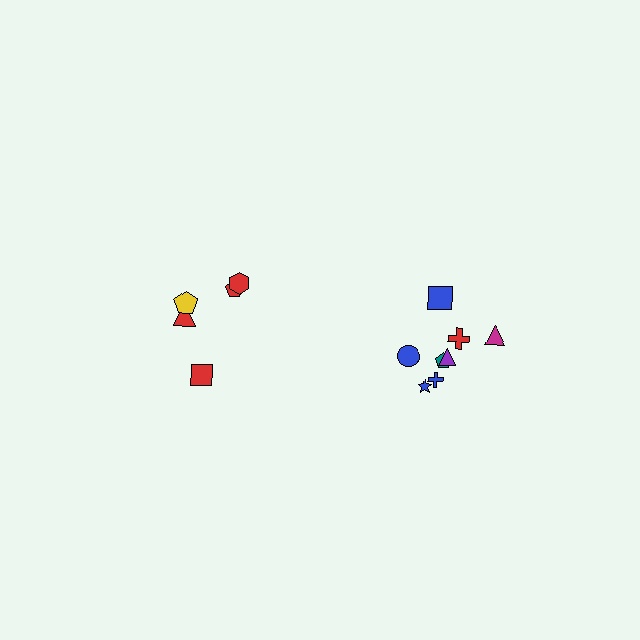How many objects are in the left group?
There are 5 objects.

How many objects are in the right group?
There are 8 objects.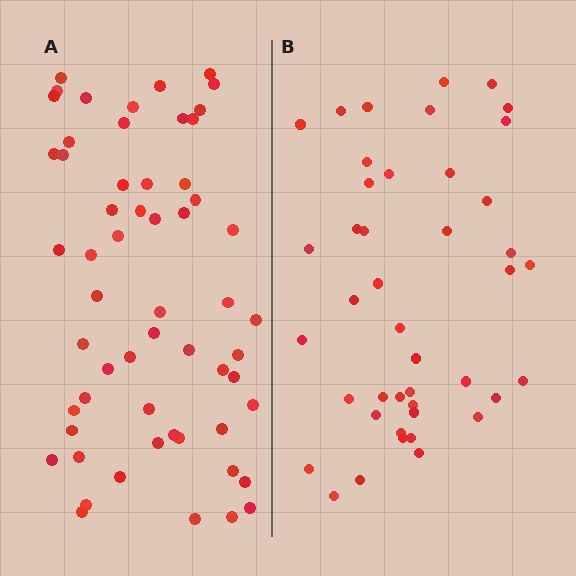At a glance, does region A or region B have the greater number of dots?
Region A (the left region) has more dots.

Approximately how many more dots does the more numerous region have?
Region A has approximately 15 more dots than region B.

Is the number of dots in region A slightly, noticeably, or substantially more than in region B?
Region A has noticeably more, but not dramatically so. The ratio is roughly 1.3 to 1.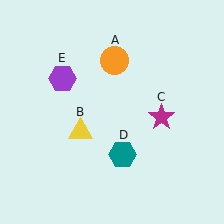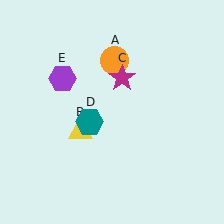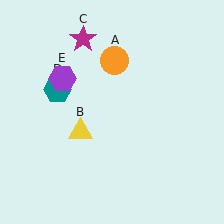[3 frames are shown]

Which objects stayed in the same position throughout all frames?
Orange circle (object A) and yellow triangle (object B) and purple hexagon (object E) remained stationary.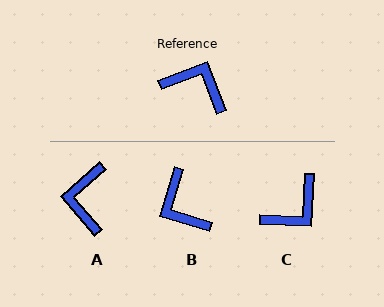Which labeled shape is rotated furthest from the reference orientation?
B, about 142 degrees away.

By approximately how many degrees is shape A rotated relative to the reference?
Approximately 110 degrees counter-clockwise.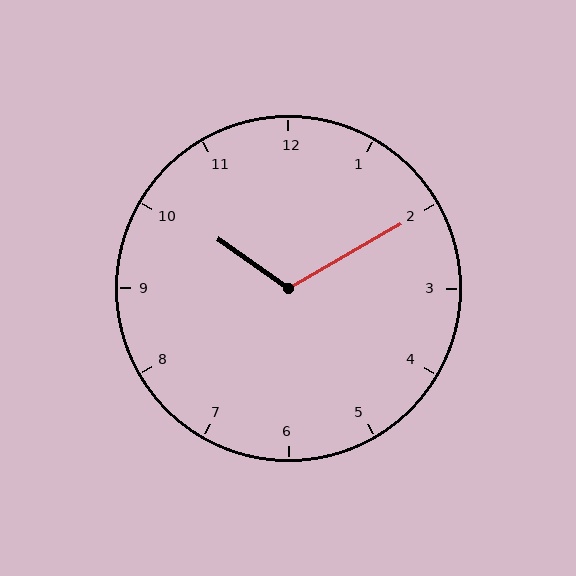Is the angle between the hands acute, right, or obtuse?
It is obtuse.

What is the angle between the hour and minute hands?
Approximately 115 degrees.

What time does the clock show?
10:10.